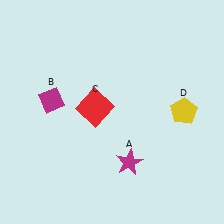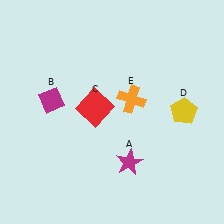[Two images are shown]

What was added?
An orange cross (E) was added in Image 2.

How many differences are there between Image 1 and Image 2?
There is 1 difference between the two images.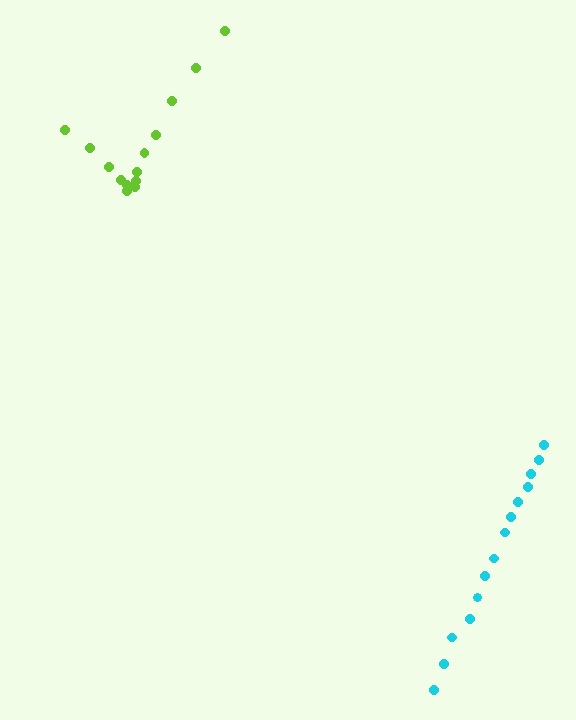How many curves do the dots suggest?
There are 2 distinct paths.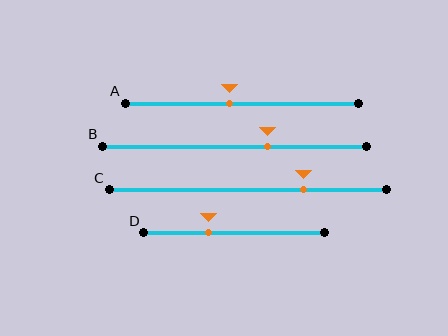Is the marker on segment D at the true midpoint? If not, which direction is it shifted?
No, the marker on segment D is shifted to the left by about 14% of the segment length.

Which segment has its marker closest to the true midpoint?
Segment A has its marker closest to the true midpoint.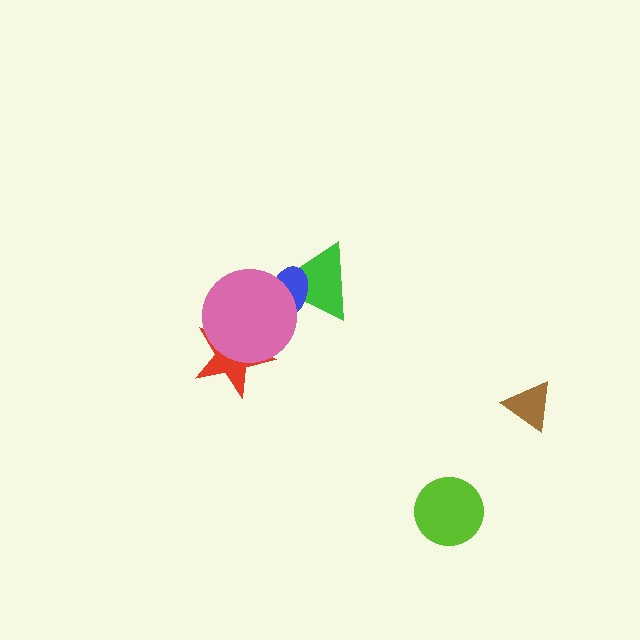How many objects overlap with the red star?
1 object overlaps with the red star.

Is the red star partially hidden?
Yes, it is partially covered by another shape.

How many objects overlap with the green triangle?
2 objects overlap with the green triangle.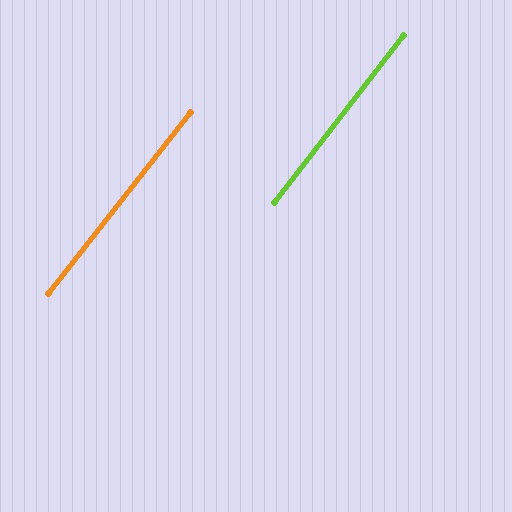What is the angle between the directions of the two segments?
Approximately 1 degree.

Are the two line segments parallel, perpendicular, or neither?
Parallel — their directions differ by only 0.6°.